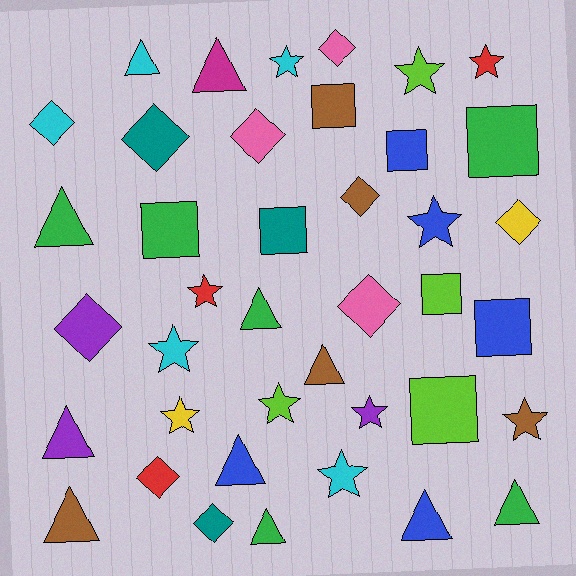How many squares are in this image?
There are 8 squares.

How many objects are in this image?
There are 40 objects.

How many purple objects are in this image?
There are 3 purple objects.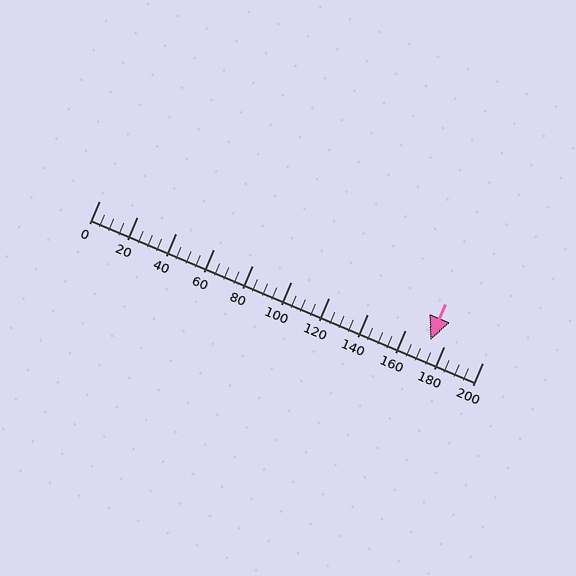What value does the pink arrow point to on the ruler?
The pink arrow points to approximately 173.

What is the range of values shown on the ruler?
The ruler shows values from 0 to 200.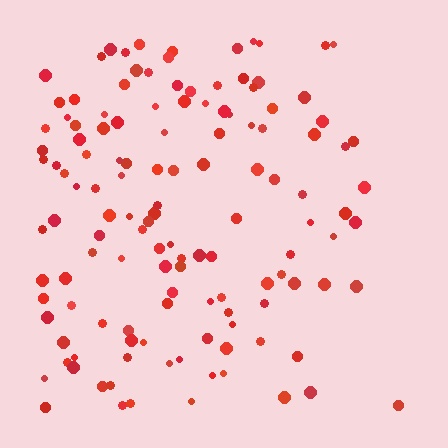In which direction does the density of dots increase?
From right to left, with the left side densest.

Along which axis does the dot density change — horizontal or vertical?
Horizontal.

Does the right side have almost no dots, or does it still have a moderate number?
Still a moderate number, just noticeably fewer than the left.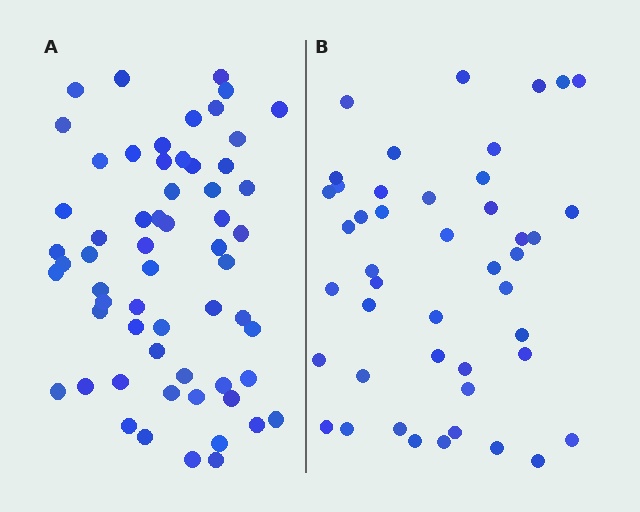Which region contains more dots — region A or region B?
Region A (the left region) has more dots.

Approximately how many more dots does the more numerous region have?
Region A has approximately 15 more dots than region B.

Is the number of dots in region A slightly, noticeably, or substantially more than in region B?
Region A has noticeably more, but not dramatically so. The ratio is roughly 1.3 to 1.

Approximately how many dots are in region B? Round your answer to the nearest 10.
About 40 dots. (The exact count is 45, which rounds to 40.)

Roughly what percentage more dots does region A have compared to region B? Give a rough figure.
About 35% more.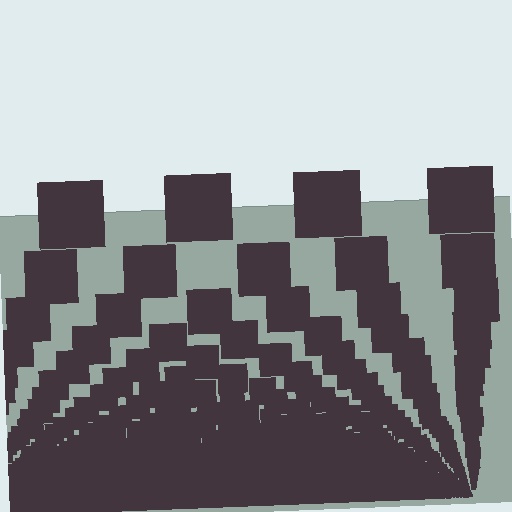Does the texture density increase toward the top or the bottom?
Density increases toward the bottom.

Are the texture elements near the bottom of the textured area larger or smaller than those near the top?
Smaller. The gradient is inverted — elements near the bottom are smaller and denser.